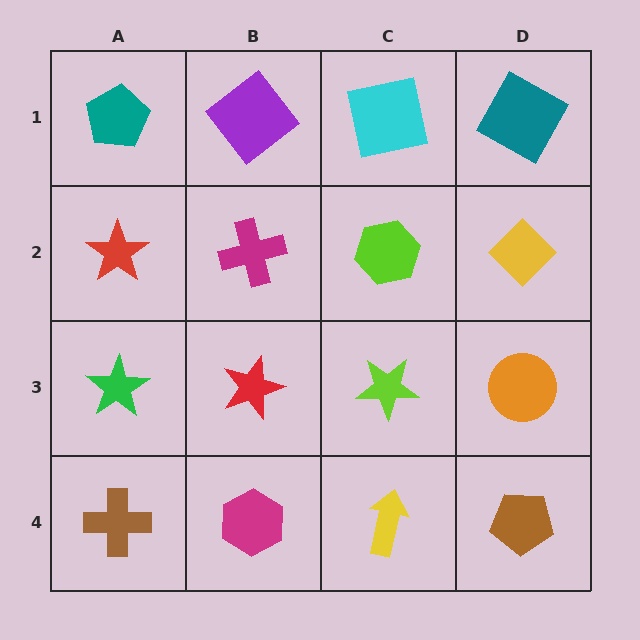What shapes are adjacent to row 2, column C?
A cyan square (row 1, column C), a lime star (row 3, column C), a magenta cross (row 2, column B), a yellow diamond (row 2, column D).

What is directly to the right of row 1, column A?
A purple diamond.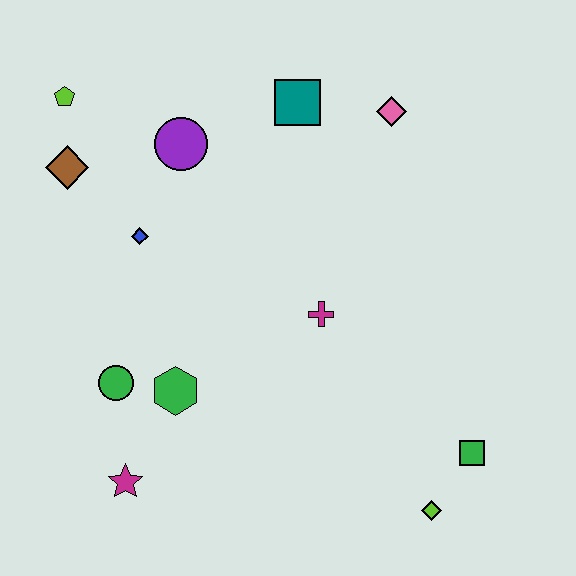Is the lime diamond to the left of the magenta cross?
No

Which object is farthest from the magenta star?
The pink diamond is farthest from the magenta star.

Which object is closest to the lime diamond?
The green square is closest to the lime diamond.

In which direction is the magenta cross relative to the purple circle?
The magenta cross is below the purple circle.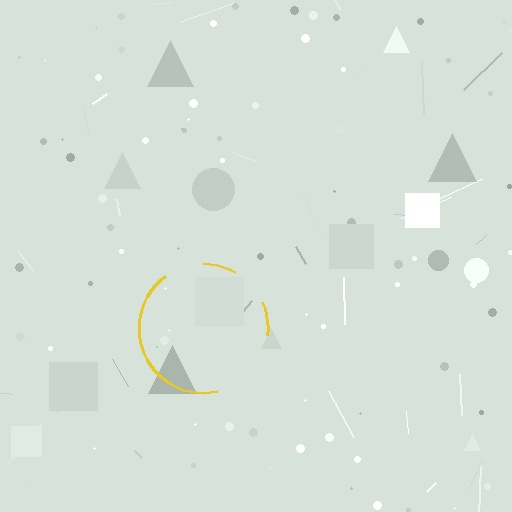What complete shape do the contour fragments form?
The contour fragments form a circle.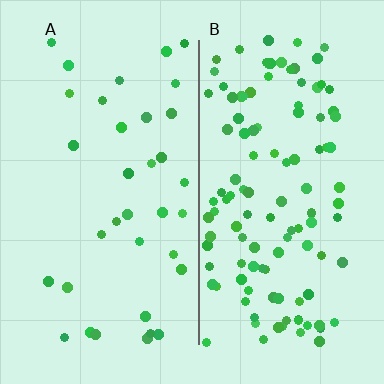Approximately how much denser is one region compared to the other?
Approximately 3.4× — region B over region A.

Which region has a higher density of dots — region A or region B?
B (the right).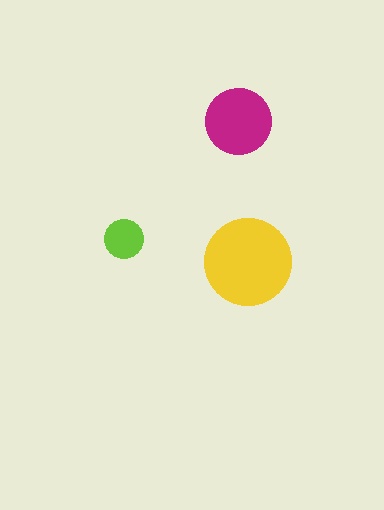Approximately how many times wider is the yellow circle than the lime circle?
About 2 times wider.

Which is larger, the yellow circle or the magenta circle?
The yellow one.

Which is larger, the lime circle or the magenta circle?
The magenta one.